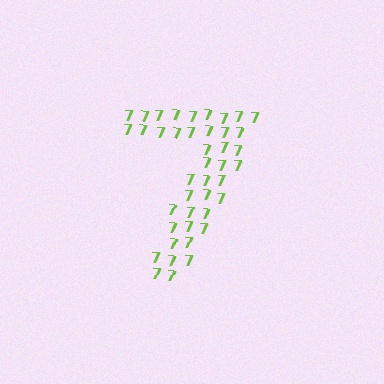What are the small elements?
The small elements are digit 7's.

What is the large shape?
The large shape is the digit 7.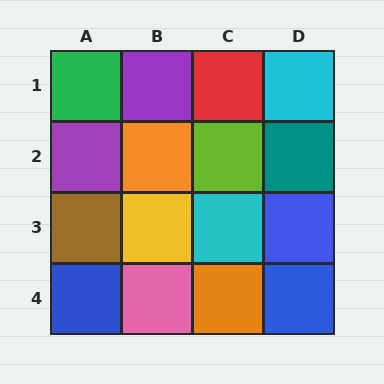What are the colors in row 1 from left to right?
Green, purple, red, cyan.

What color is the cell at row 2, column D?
Teal.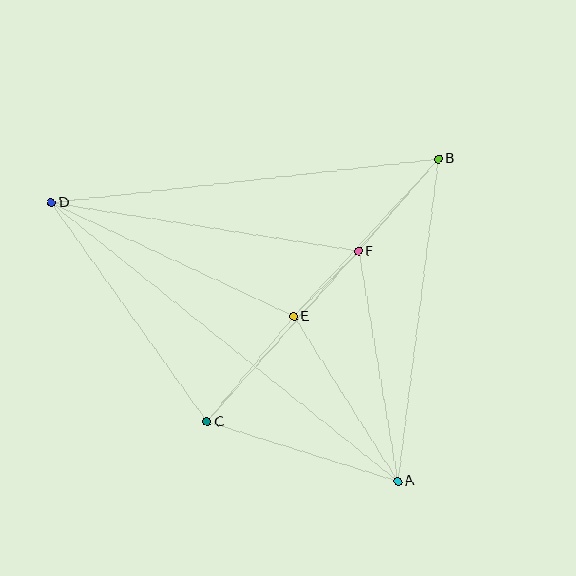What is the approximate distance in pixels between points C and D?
The distance between C and D is approximately 269 pixels.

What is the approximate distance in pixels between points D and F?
The distance between D and F is approximately 311 pixels.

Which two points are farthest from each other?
Points A and D are farthest from each other.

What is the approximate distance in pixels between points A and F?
The distance between A and F is approximately 233 pixels.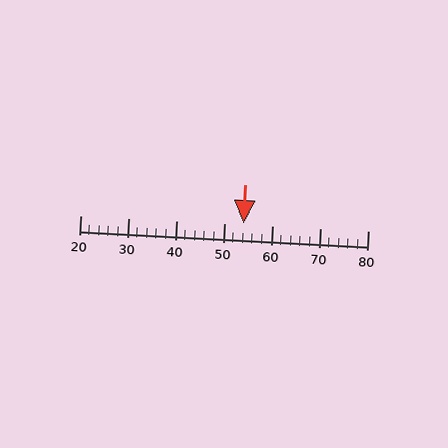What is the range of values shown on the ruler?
The ruler shows values from 20 to 80.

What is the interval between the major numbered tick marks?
The major tick marks are spaced 10 units apart.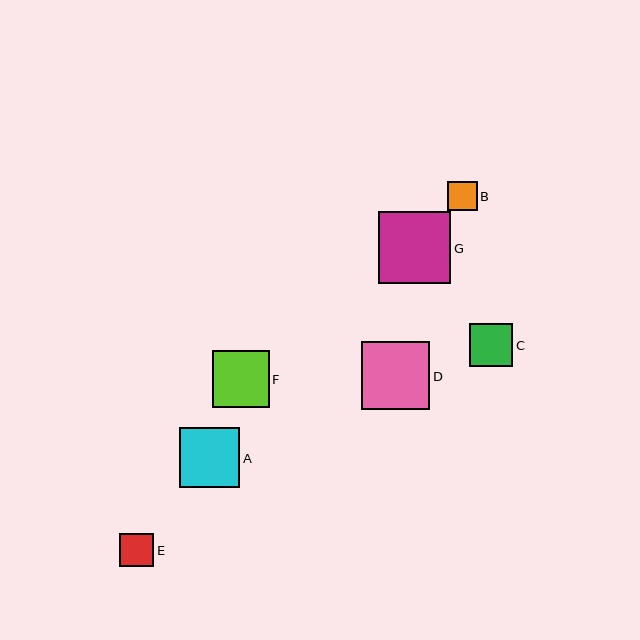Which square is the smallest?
Square B is the smallest with a size of approximately 30 pixels.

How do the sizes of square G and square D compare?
Square G and square D are approximately the same size.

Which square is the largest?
Square G is the largest with a size of approximately 72 pixels.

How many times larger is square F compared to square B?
Square F is approximately 1.9 times the size of square B.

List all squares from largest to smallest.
From largest to smallest: G, D, A, F, C, E, B.